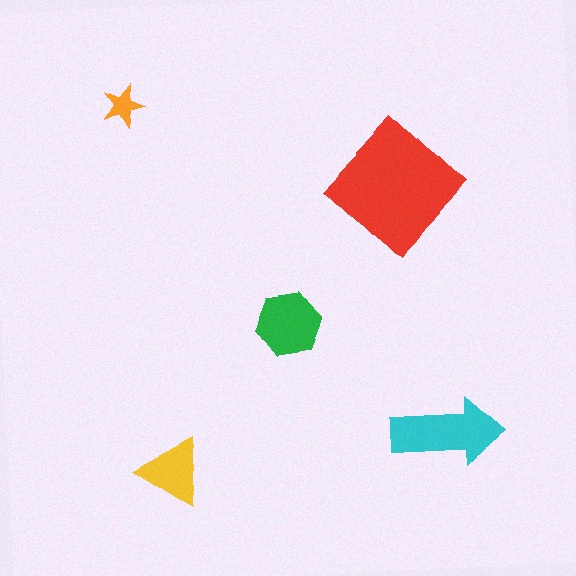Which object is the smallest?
The orange star.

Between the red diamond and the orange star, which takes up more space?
The red diamond.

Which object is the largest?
The red diamond.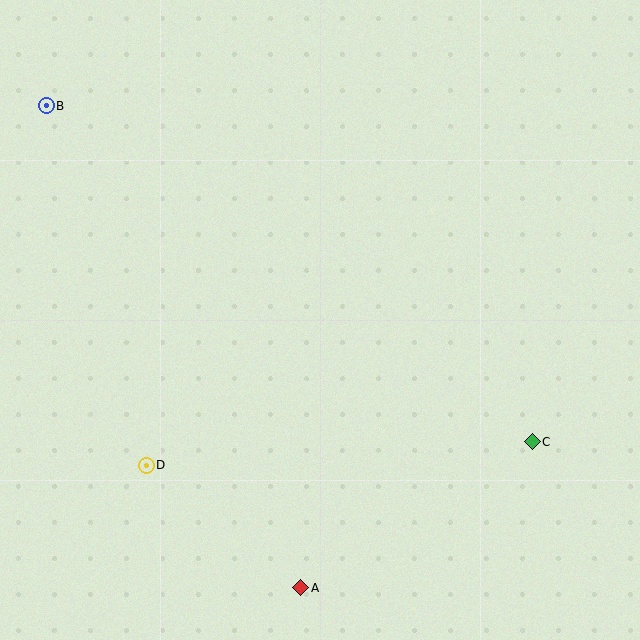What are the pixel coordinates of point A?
Point A is at (301, 588).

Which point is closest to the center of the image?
Point D at (146, 465) is closest to the center.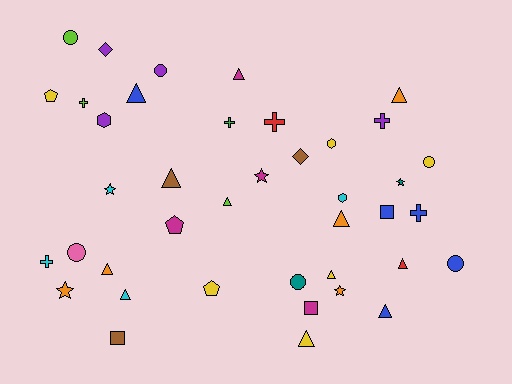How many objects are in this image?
There are 40 objects.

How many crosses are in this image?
There are 6 crosses.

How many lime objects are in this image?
There are 3 lime objects.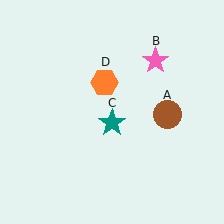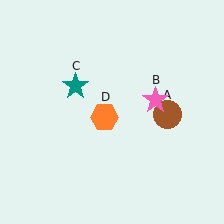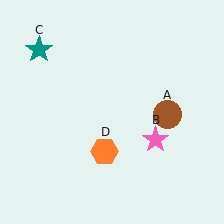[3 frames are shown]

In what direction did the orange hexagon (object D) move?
The orange hexagon (object D) moved down.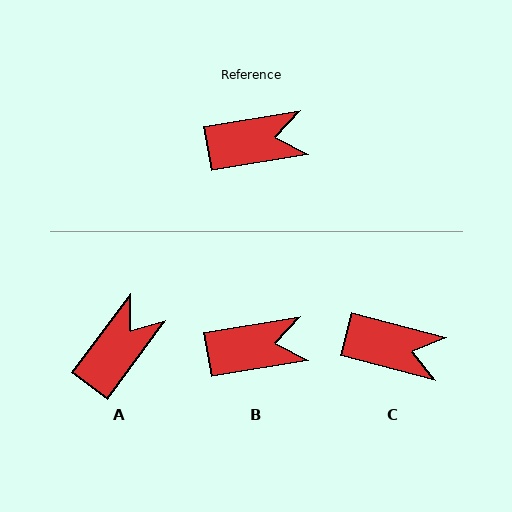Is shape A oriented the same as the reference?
No, it is off by about 44 degrees.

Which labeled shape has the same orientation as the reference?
B.